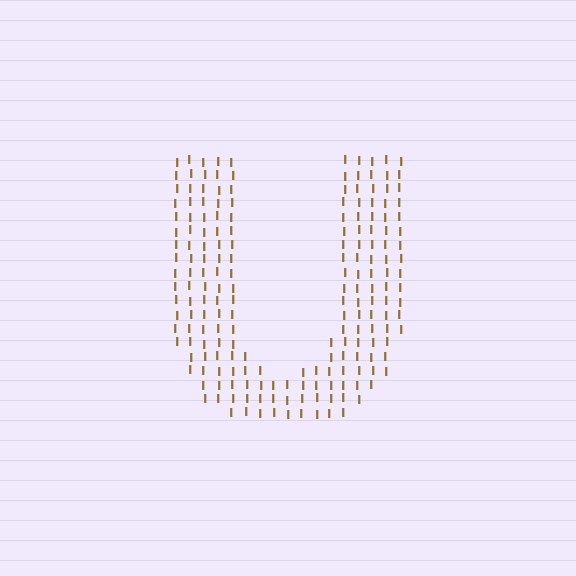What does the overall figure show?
The overall figure shows the letter U.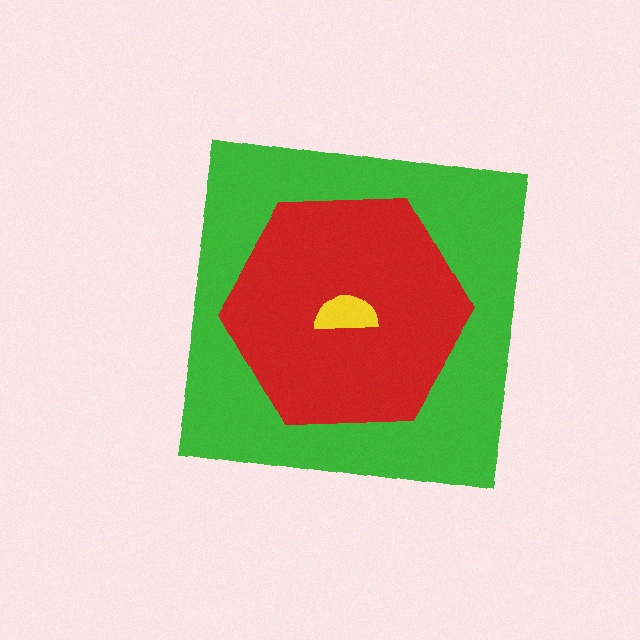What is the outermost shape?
The green square.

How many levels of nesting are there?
3.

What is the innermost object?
The yellow semicircle.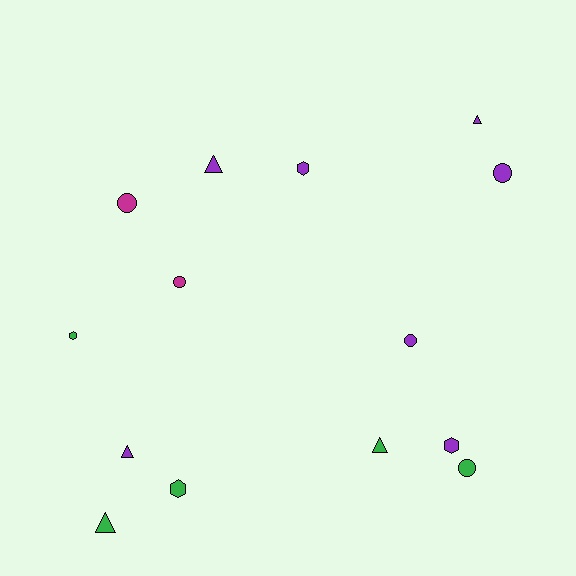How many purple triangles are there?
There are 3 purple triangles.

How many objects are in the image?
There are 14 objects.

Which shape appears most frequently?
Triangle, with 5 objects.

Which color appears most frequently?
Purple, with 7 objects.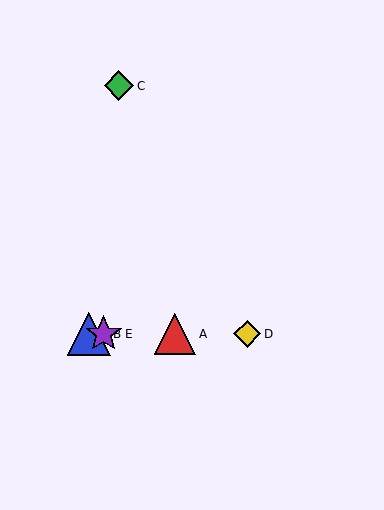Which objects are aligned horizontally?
Objects A, B, D, E are aligned horizontally.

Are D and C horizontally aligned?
No, D is at y≈334 and C is at y≈86.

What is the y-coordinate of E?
Object E is at y≈334.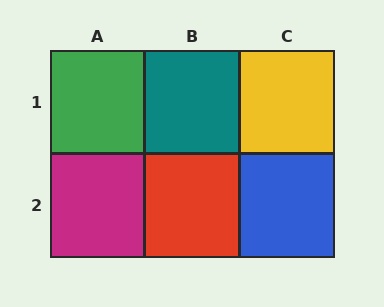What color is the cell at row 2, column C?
Blue.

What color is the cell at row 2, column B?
Red.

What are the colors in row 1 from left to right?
Green, teal, yellow.